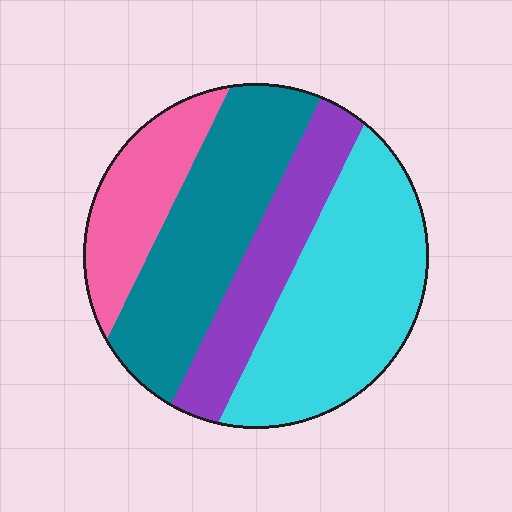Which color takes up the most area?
Cyan, at roughly 35%.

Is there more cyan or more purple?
Cyan.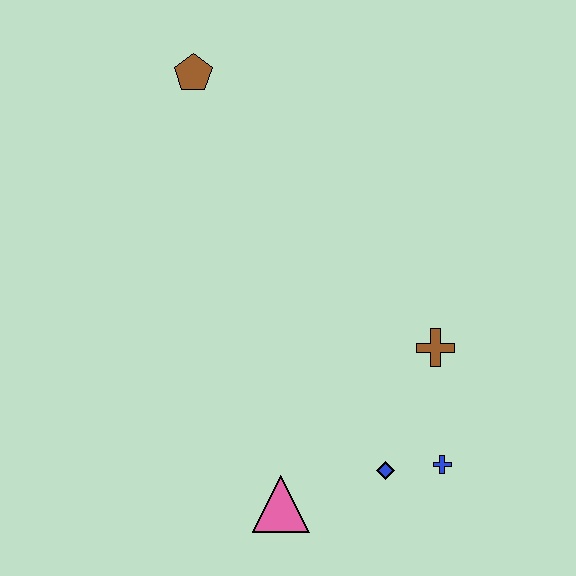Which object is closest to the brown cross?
The blue cross is closest to the brown cross.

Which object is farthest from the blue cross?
The brown pentagon is farthest from the blue cross.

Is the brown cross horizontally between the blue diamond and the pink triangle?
No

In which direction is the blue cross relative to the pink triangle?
The blue cross is to the right of the pink triangle.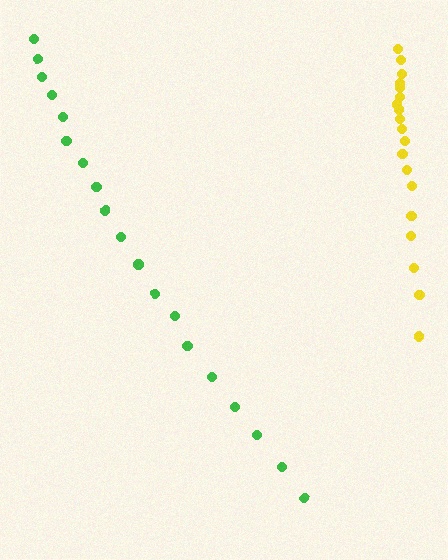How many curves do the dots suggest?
There are 2 distinct paths.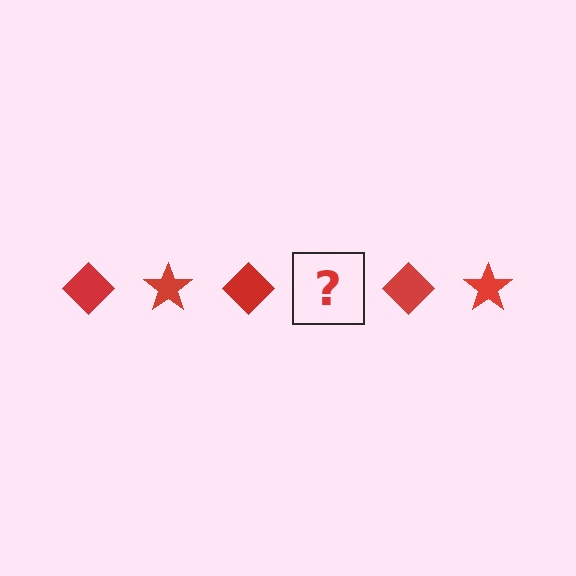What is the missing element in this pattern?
The missing element is a red star.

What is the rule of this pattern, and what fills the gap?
The rule is that the pattern cycles through diamond, star shapes in red. The gap should be filled with a red star.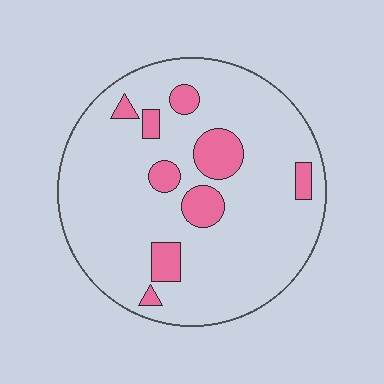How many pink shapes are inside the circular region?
9.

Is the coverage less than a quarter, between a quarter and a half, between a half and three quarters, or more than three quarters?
Less than a quarter.